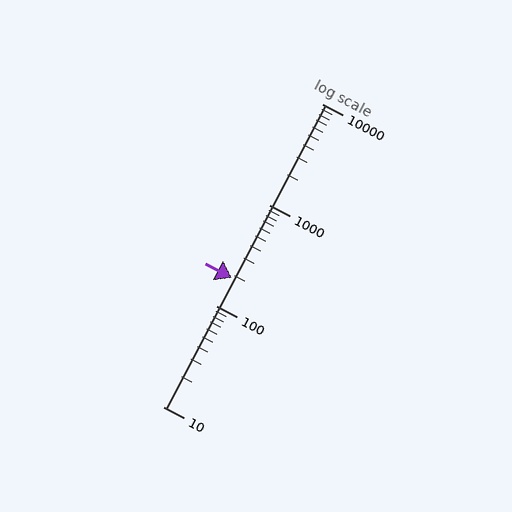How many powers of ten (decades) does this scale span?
The scale spans 3 decades, from 10 to 10000.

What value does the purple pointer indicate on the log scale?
The pointer indicates approximately 190.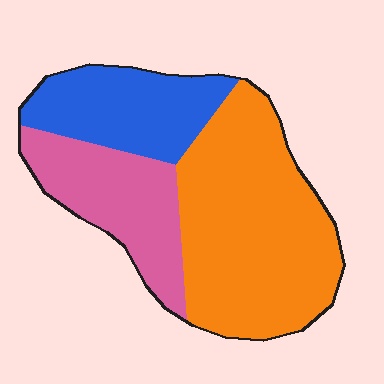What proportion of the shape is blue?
Blue covers around 25% of the shape.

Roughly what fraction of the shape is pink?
Pink covers around 25% of the shape.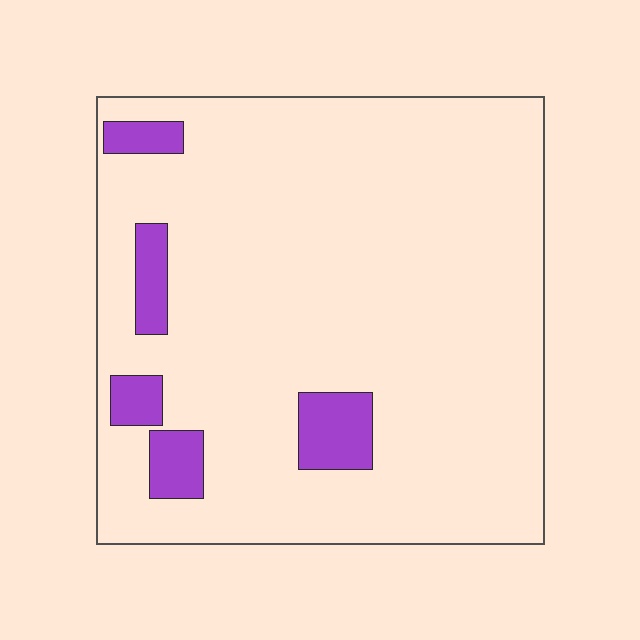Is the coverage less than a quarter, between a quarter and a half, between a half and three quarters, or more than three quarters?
Less than a quarter.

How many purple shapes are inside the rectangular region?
5.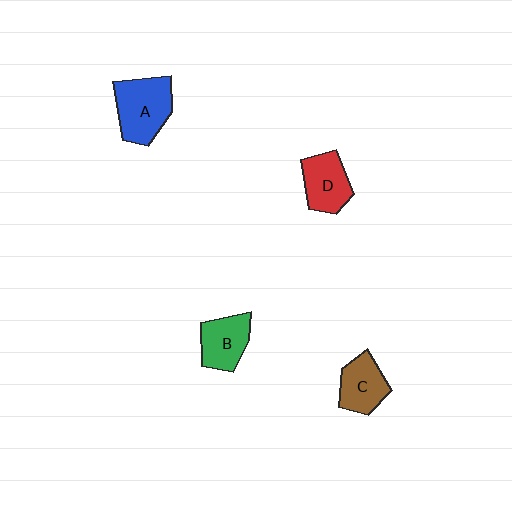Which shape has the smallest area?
Shape C (brown).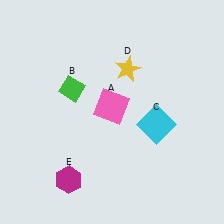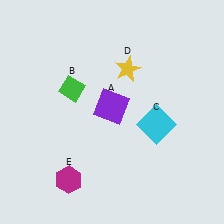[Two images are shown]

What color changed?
The square (A) changed from pink in Image 1 to purple in Image 2.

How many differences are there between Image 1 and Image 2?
There is 1 difference between the two images.